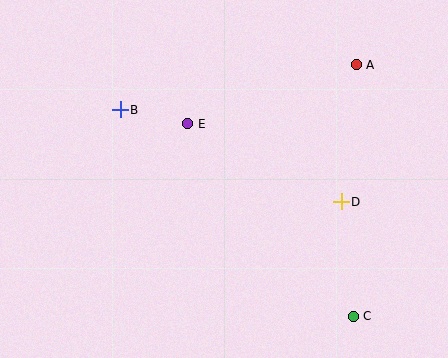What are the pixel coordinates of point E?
Point E is at (188, 124).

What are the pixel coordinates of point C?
Point C is at (353, 316).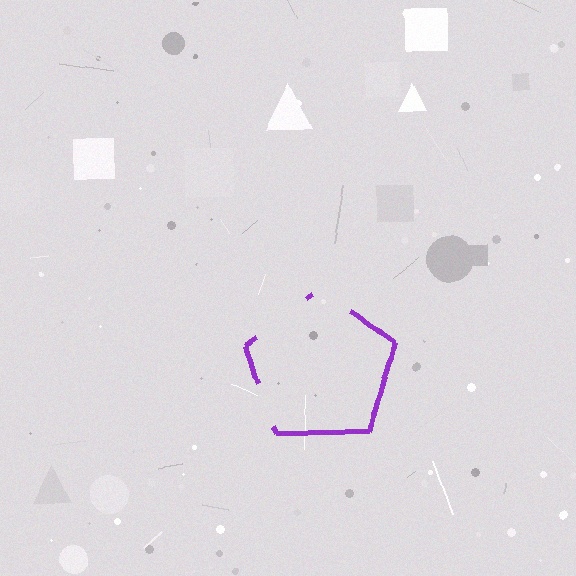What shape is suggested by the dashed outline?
The dashed outline suggests a pentagon.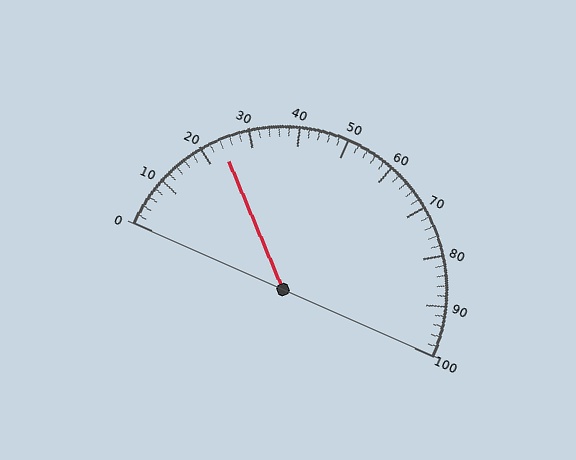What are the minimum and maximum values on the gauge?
The gauge ranges from 0 to 100.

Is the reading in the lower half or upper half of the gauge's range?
The reading is in the lower half of the range (0 to 100).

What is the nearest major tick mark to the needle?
The nearest major tick mark is 20.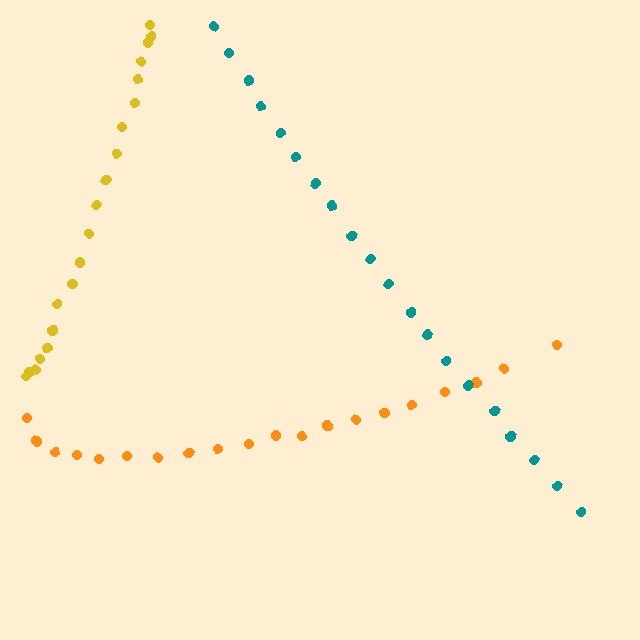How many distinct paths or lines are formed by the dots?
There are 3 distinct paths.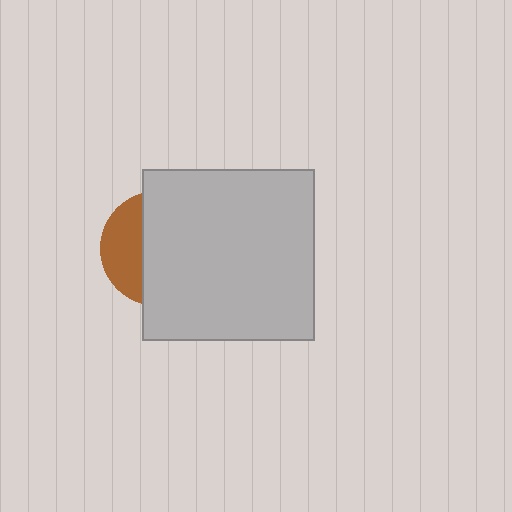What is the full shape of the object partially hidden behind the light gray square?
The partially hidden object is a brown circle.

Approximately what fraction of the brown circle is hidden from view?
Roughly 67% of the brown circle is hidden behind the light gray square.